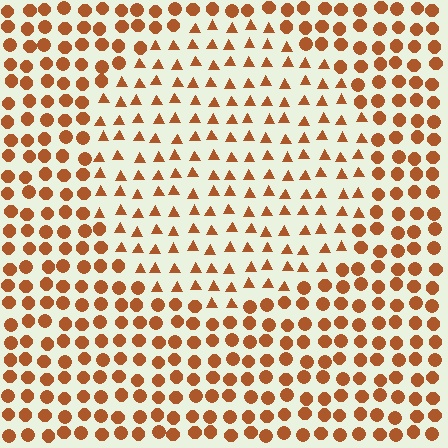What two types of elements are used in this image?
The image uses triangles inside the circle region and circles outside it.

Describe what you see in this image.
The image is filled with small brown elements arranged in a uniform grid. A circle-shaped region contains triangles, while the surrounding area contains circles. The boundary is defined purely by the change in element shape.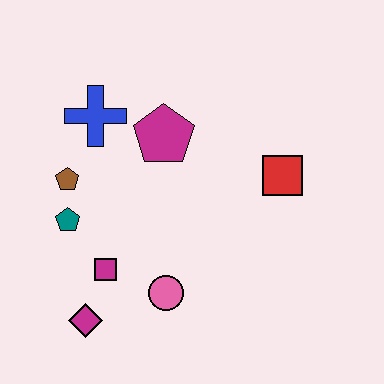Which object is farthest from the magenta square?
The red square is farthest from the magenta square.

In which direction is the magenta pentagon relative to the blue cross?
The magenta pentagon is to the right of the blue cross.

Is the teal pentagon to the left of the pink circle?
Yes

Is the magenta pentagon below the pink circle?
No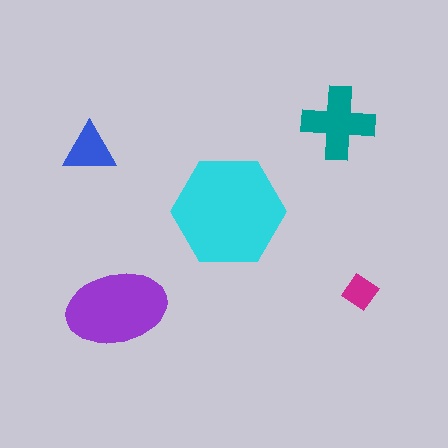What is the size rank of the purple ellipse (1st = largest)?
2nd.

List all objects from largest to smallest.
The cyan hexagon, the purple ellipse, the teal cross, the blue triangle, the magenta diamond.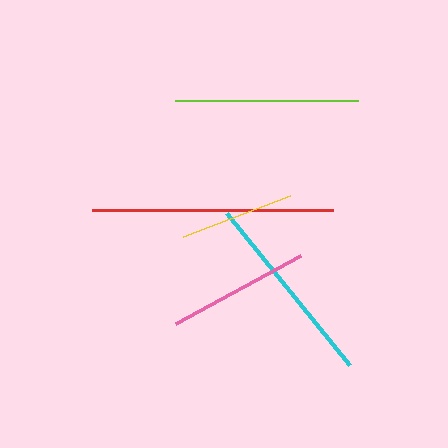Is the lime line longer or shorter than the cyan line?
The cyan line is longer than the lime line.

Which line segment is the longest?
The red line is the longest at approximately 241 pixels.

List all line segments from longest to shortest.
From longest to shortest: red, cyan, lime, pink, yellow.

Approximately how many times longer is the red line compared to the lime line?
The red line is approximately 1.3 times the length of the lime line.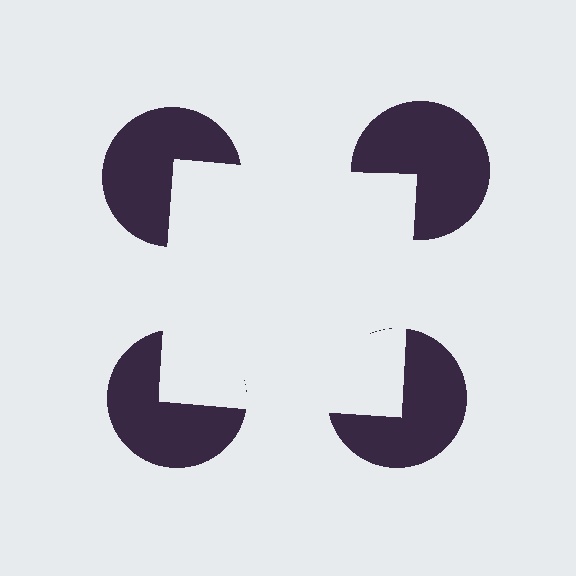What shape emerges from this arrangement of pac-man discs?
An illusory square — its edges are inferred from the aligned wedge cuts in the pac-man discs, not physically drawn.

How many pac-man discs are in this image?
There are 4 — one at each vertex of the illusory square.